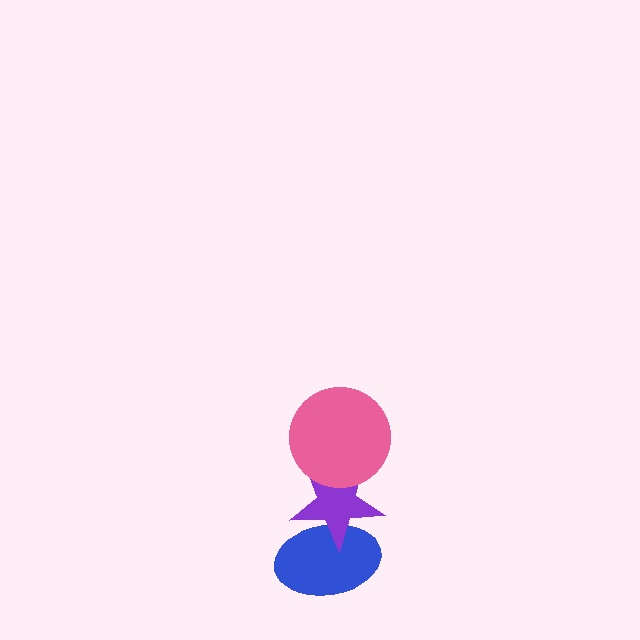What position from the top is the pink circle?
The pink circle is 1st from the top.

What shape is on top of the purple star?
The pink circle is on top of the purple star.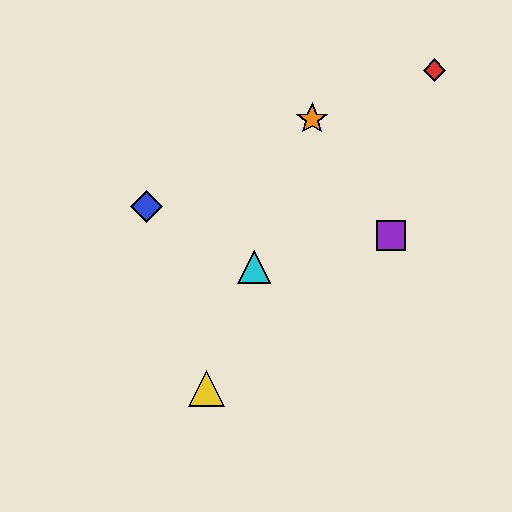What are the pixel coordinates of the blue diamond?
The blue diamond is at (146, 206).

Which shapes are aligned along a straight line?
The green triangle, the yellow triangle, the orange star, the cyan triangle are aligned along a straight line.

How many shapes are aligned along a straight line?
4 shapes (the green triangle, the yellow triangle, the orange star, the cyan triangle) are aligned along a straight line.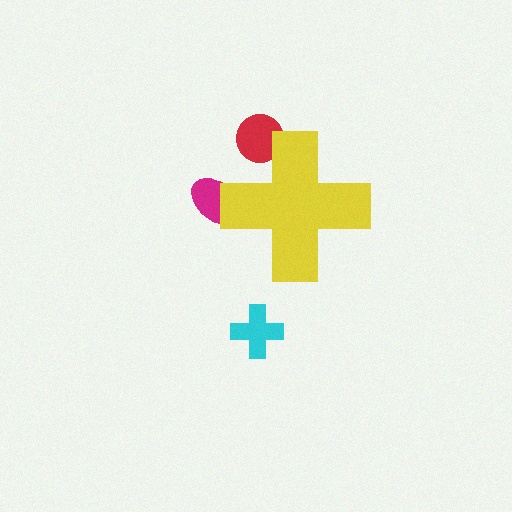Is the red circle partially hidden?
Yes, the red circle is partially hidden behind the yellow cross.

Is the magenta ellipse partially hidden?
Yes, the magenta ellipse is partially hidden behind the yellow cross.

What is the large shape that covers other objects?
A yellow cross.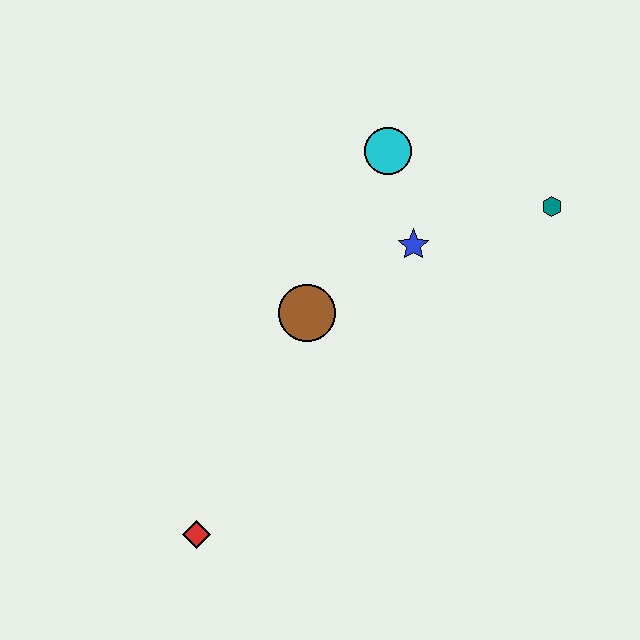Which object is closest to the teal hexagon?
The blue star is closest to the teal hexagon.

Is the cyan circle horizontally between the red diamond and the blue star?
Yes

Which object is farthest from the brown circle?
The teal hexagon is farthest from the brown circle.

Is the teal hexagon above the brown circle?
Yes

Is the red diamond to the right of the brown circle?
No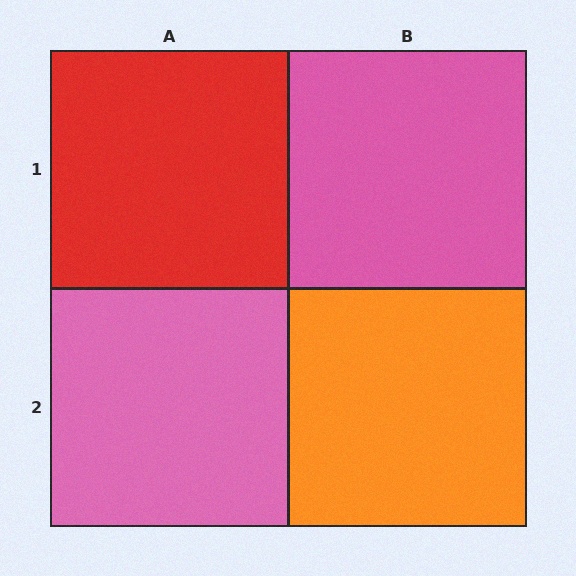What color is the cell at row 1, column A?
Red.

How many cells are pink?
2 cells are pink.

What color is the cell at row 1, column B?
Pink.